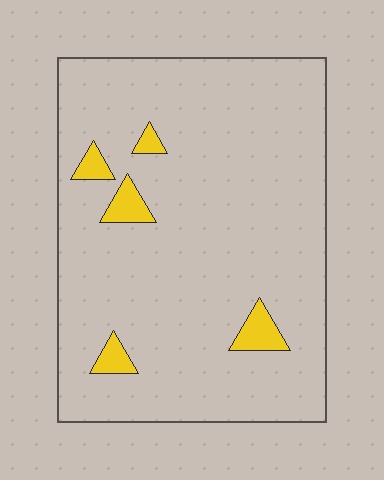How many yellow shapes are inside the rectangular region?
5.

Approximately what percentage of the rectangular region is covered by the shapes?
Approximately 5%.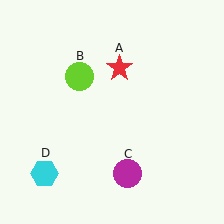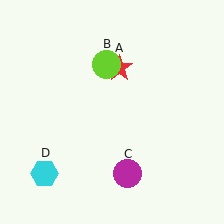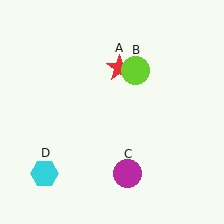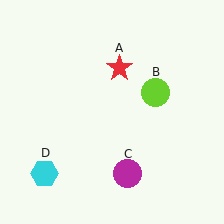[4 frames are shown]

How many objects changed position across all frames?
1 object changed position: lime circle (object B).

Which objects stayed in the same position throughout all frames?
Red star (object A) and magenta circle (object C) and cyan hexagon (object D) remained stationary.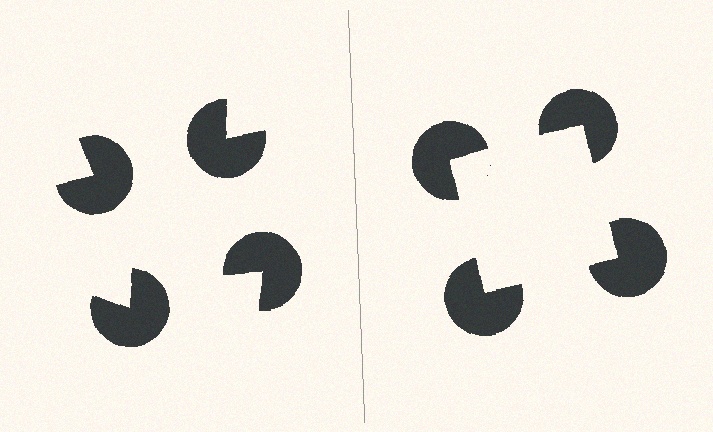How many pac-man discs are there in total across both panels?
8 — 4 on each side.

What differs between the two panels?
The pac-man discs are positioned identically on both sides; only the wedge orientations differ. On the right they align to a square; on the left they are misaligned.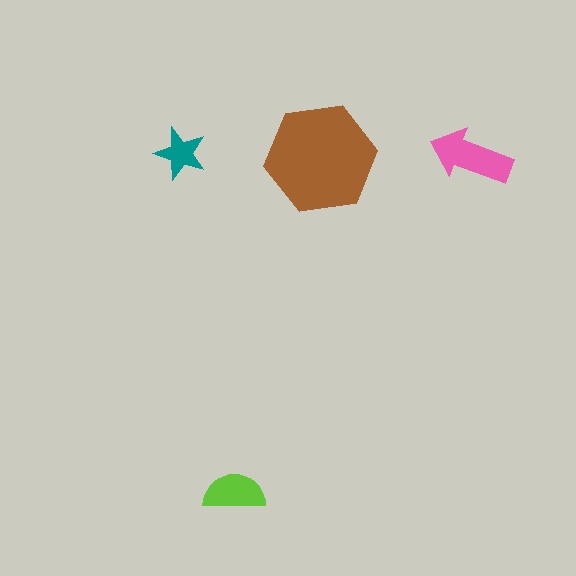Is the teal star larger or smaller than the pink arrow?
Smaller.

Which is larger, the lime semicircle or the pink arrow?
The pink arrow.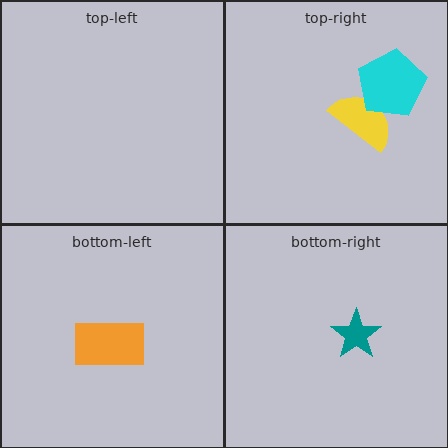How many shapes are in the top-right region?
2.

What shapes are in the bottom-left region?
The orange rectangle.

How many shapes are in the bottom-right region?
1.